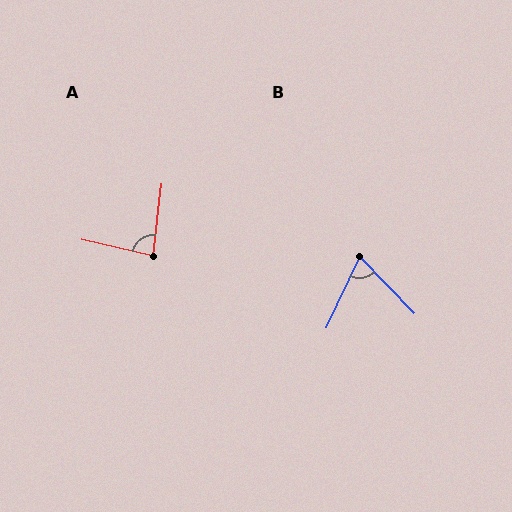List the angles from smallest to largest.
B (69°), A (84°).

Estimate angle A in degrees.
Approximately 84 degrees.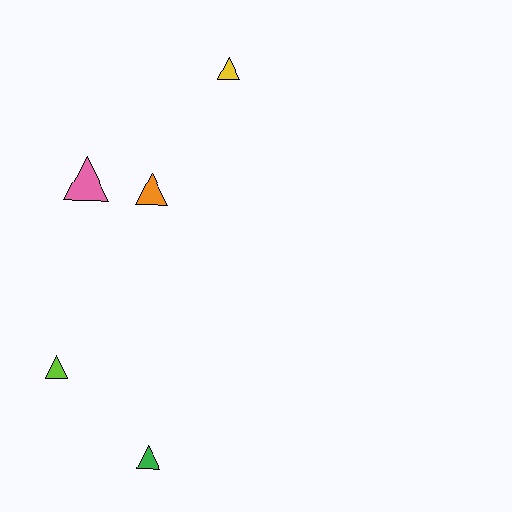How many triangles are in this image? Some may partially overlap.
There are 5 triangles.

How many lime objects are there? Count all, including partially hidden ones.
There is 1 lime object.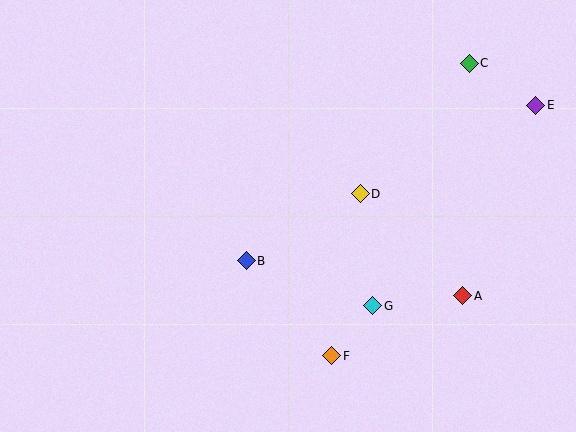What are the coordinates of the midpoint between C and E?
The midpoint between C and E is at (503, 84).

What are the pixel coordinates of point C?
Point C is at (469, 63).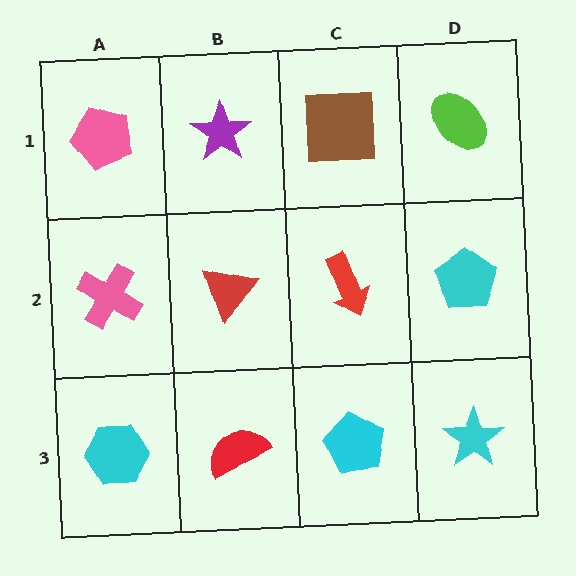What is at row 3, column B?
A red semicircle.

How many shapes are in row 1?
4 shapes.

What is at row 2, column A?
A pink cross.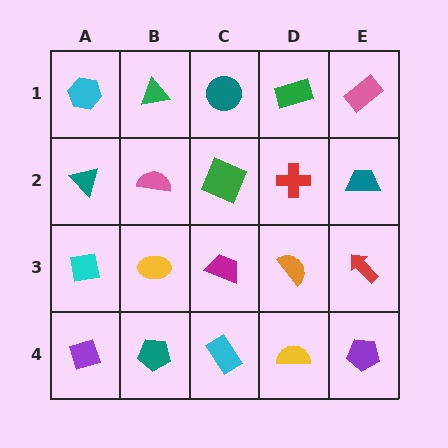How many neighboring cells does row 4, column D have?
3.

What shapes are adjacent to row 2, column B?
A green triangle (row 1, column B), a yellow ellipse (row 3, column B), a teal triangle (row 2, column A), a green square (row 2, column C).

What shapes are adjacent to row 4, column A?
A cyan square (row 3, column A), a teal pentagon (row 4, column B).